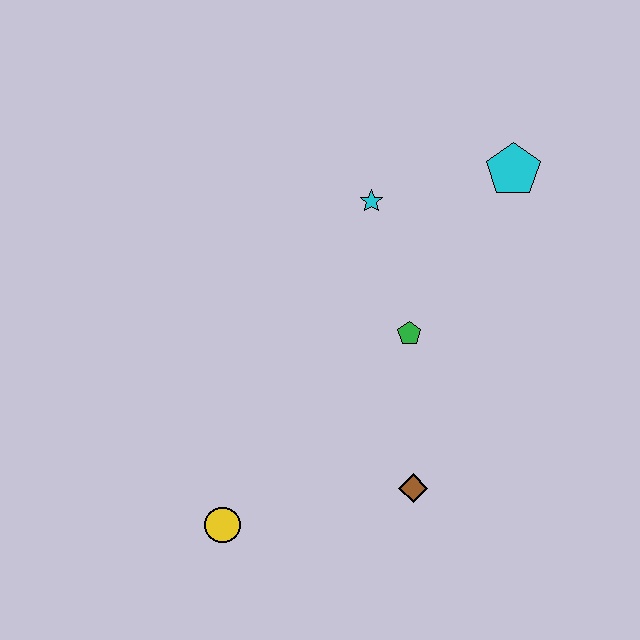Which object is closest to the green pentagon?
The cyan star is closest to the green pentagon.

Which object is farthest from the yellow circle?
The cyan pentagon is farthest from the yellow circle.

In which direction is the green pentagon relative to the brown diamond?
The green pentagon is above the brown diamond.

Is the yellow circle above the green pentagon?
No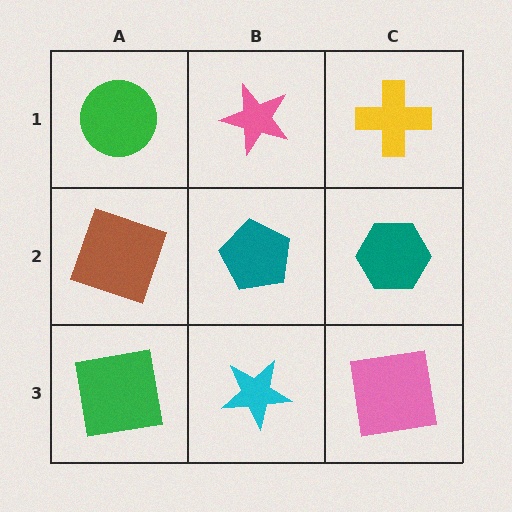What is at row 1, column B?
A pink star.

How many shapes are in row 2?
3 shapes.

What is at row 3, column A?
A green square.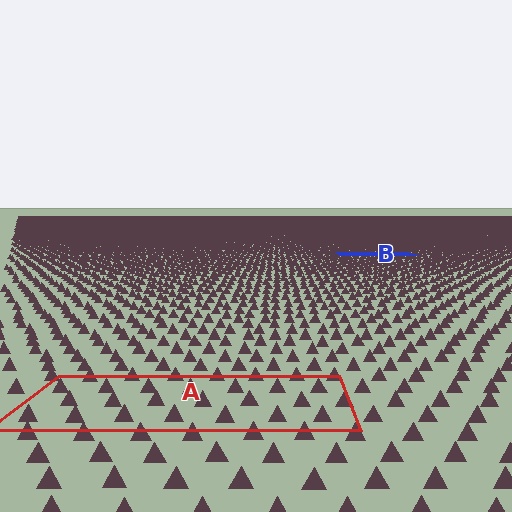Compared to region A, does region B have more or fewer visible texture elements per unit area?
Region B has more texture elements per unit area — they are packed more densely because it is farther away.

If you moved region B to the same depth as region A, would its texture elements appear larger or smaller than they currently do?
They would appear larger. At a closer depth, the same texture elements are projected at a bigger on-screen size.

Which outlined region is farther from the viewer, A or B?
Region B is farther from the viewer — the texture elements inside it appear smaller and more densely packed.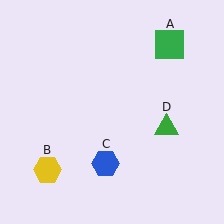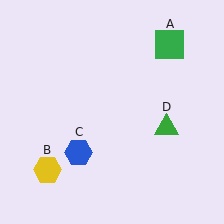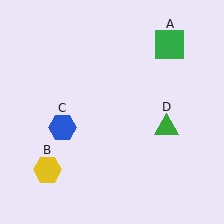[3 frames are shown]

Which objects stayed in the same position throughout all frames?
Green square (object A) and yellow hexagon (object B) and green triangle (object D) remained stationary.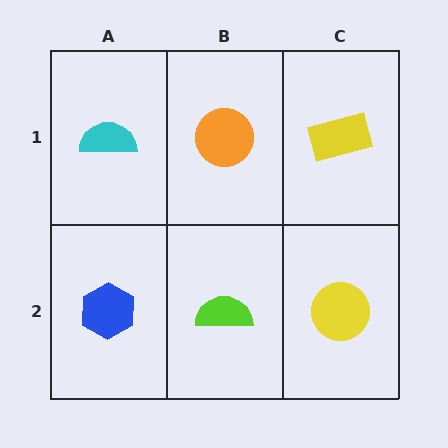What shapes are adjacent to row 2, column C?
A yellow rectangle (row 1, column C), a lime semicircle (row 2, column B).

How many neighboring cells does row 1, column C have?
2.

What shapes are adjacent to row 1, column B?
A lime semicircle (row 2, column B), a cyan semicircle (row 1, column A), a yellow rectangle (row 1, column C).